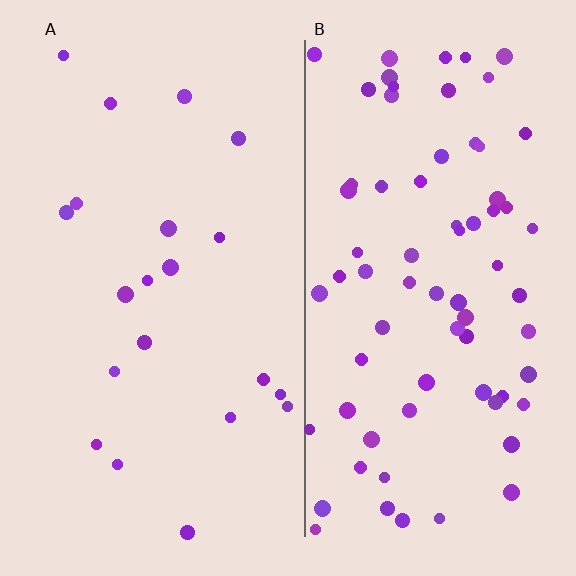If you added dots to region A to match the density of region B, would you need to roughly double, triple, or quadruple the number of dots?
Approximately triple.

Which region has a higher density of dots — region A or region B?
B (the right).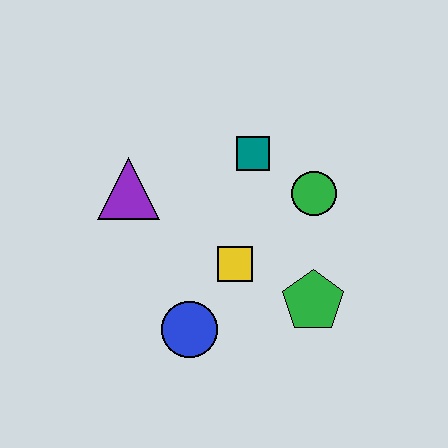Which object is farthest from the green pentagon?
The purple triangle is farthest from the green pentagon.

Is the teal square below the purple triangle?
No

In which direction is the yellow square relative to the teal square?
The yellow square is below the teal square.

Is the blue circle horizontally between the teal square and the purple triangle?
Yes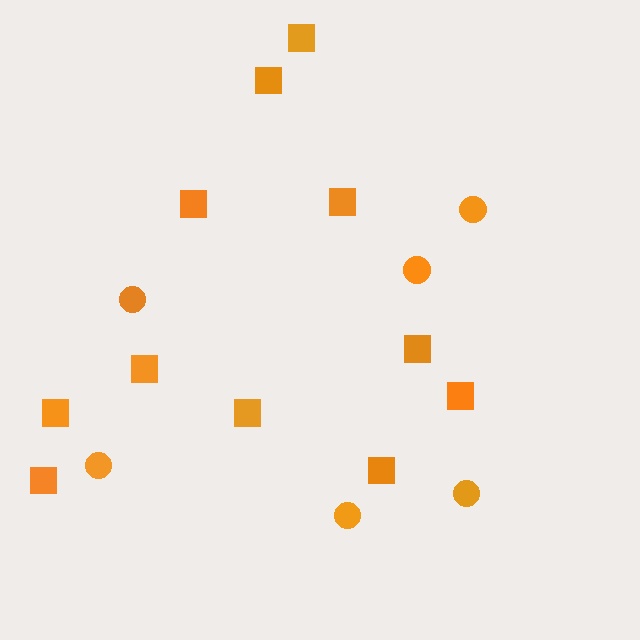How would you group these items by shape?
There are 2 groups: one group of squares (11) and one group of circles (6).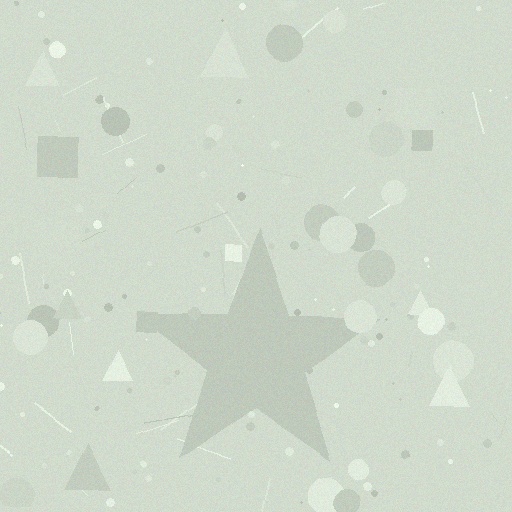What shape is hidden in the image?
A star is hidden in the image.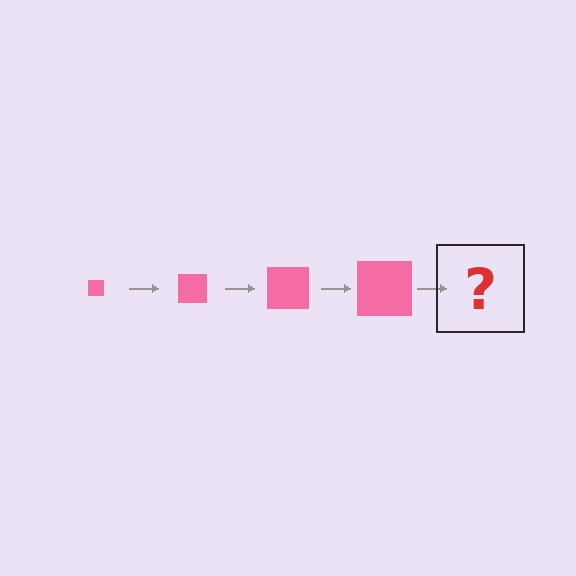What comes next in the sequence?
The next element should be a pink square, larger than the previous one.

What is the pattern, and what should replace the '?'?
The pattern is that the square gets progressively larger each step. The '?' should be a pink square, larger than the previous one.